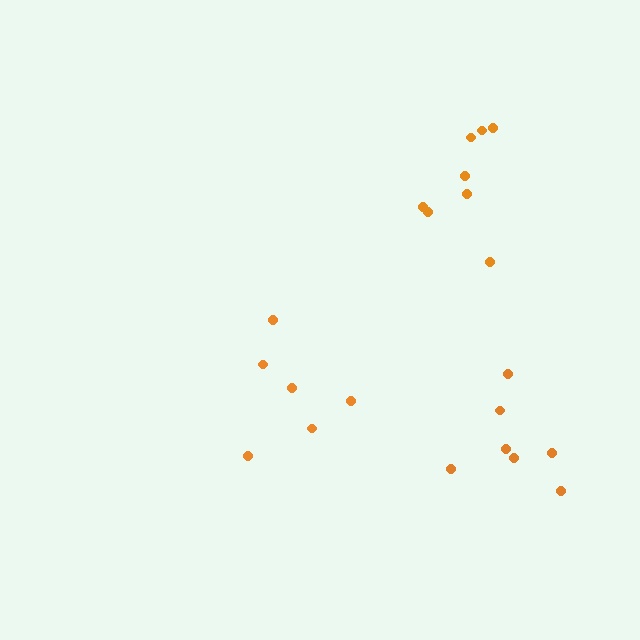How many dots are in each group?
Group 1: 7 dots, Group 2: 8 dots, Group 3: 6 dots (21 total).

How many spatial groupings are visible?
There are 3 spatial groupings.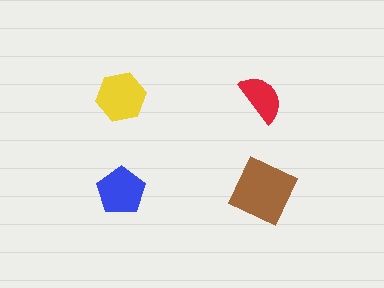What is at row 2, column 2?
A brown square.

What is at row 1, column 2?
A red semicircle.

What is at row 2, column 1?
A blue pentagon.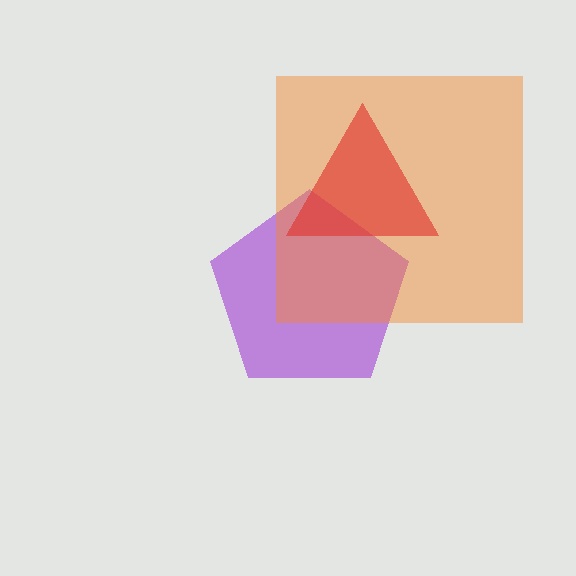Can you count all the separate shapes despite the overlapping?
Yes, there are 3 separate shapes.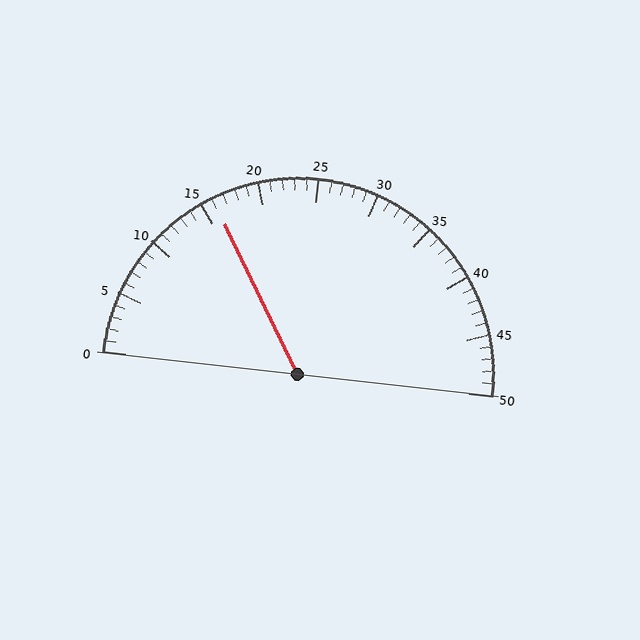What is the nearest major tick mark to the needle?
The nearest major tick mark is 15.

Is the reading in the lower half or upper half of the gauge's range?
The reading is in the lower half of the range (0 to 50).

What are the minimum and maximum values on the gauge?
The gauge ranges from 0 to 50.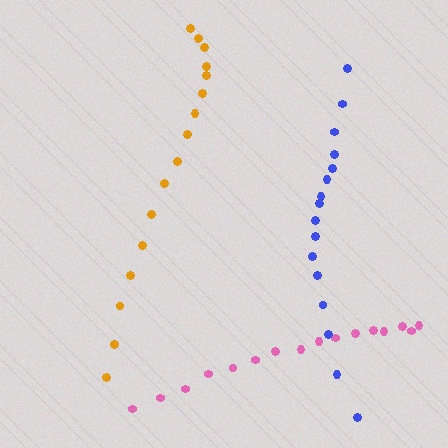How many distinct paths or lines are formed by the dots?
There are 3 distinct paths.